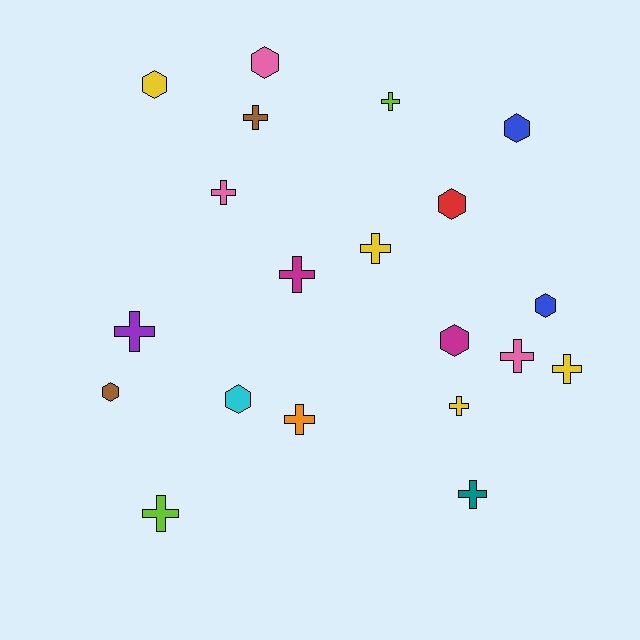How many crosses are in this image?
There are 12 crosses.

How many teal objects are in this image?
There is 1 teal object.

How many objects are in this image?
There are 20 objects.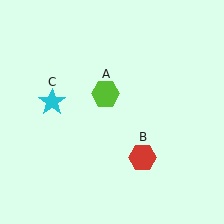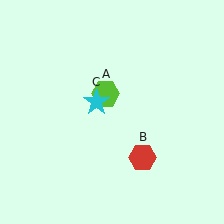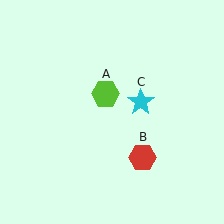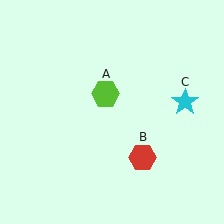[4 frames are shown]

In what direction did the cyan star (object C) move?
The cyan star (object C) moved right.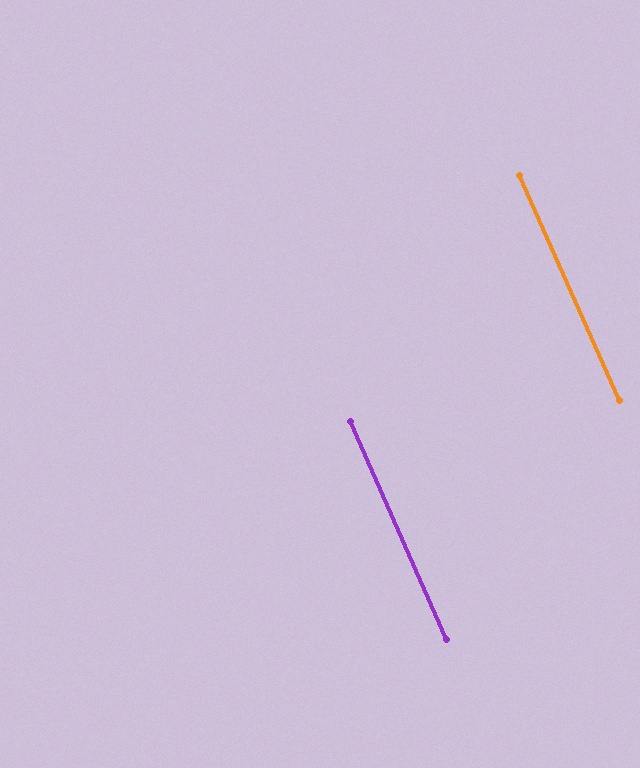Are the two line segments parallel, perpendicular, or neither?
Parallel — their directions differ by only 0.1°.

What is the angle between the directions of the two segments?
Approximately 0 degrees.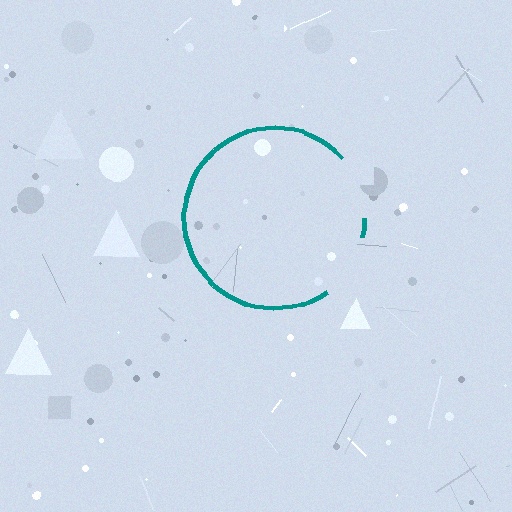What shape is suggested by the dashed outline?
The dashed outline suggests a circle.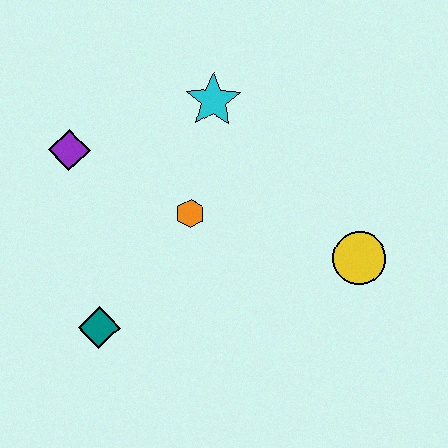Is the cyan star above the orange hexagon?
Yes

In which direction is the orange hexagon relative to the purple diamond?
The orange hexagon is to the right of the purple diamond.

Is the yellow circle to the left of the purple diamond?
No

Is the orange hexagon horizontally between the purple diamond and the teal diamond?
No